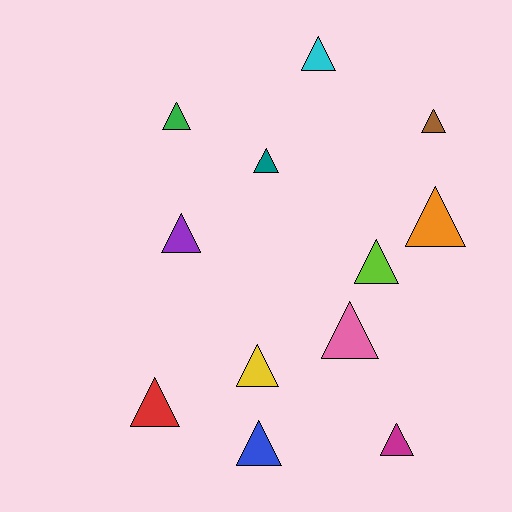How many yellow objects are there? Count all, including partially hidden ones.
There is 1 yellow object.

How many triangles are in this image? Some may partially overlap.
There are 12 triangles.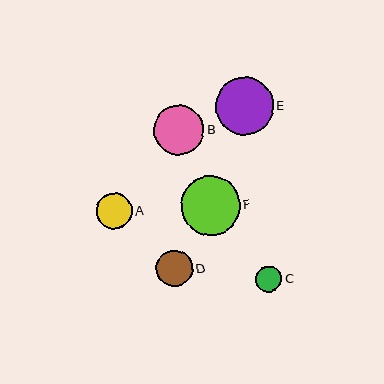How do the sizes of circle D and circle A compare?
Circle D and circle A are approximately the same size.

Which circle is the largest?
Circle F is the largest with a size of approximately 59 pixels.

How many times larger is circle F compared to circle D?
Circle F is approximately 1.6 times the size of circle D.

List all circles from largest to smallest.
From largest to smallest: F, E, B, D, A, C.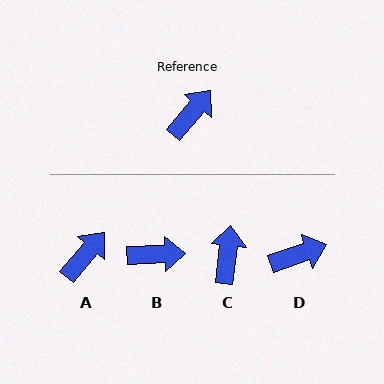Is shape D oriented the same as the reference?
No, it is off by about 31 degrees.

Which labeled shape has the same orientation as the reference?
A.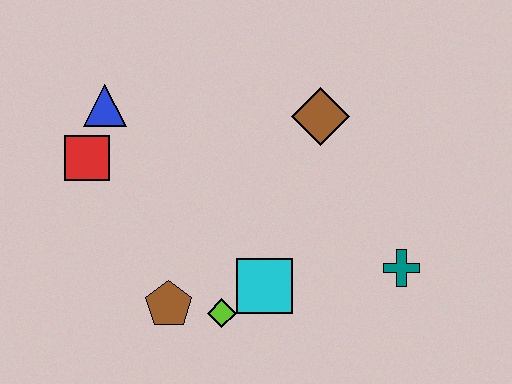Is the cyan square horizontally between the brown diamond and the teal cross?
No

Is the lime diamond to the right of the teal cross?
No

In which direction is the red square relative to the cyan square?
The red square is to the left of the cyan square.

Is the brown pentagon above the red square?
No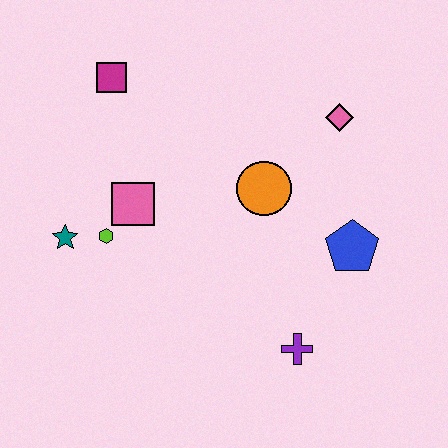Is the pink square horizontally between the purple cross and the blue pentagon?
No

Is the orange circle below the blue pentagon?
No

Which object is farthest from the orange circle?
The teal star is farthest from the orange circle.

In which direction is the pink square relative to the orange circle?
The pink square is to the left of the orange circle.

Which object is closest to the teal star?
The lime hexagon is closest to the teal star.